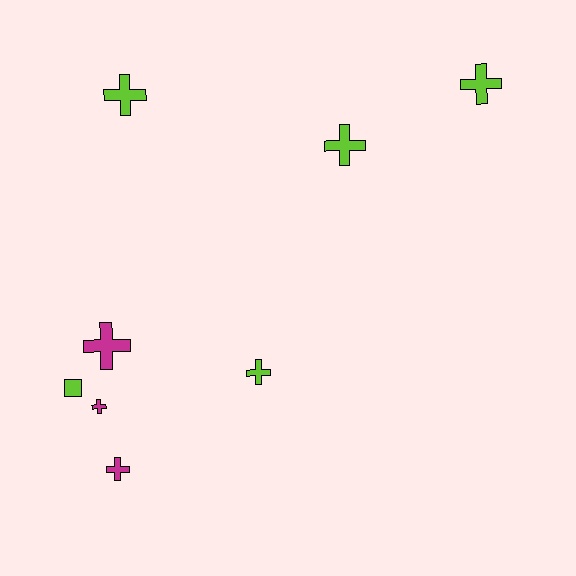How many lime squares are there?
There is 1 lime square.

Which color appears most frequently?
Lime, with 5 objects.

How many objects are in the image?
There are 8 objects.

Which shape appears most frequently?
Cross, with 7 objects.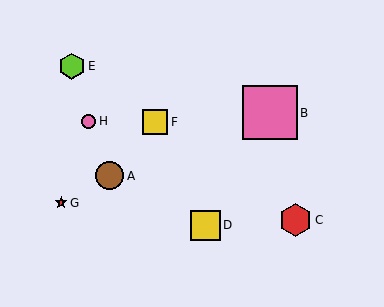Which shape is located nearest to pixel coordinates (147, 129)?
The yellow square (labeled F) at (155, 122) is nearest to that location.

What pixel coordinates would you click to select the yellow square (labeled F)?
Click at (155, 122) to select the yellow square F.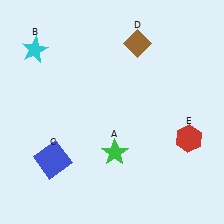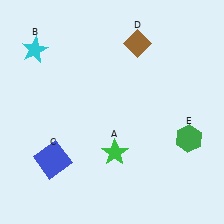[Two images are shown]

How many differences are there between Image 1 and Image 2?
There is 1 difference between the two images.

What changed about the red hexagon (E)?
In Image 1, E is red. In Image 2, it changed to green.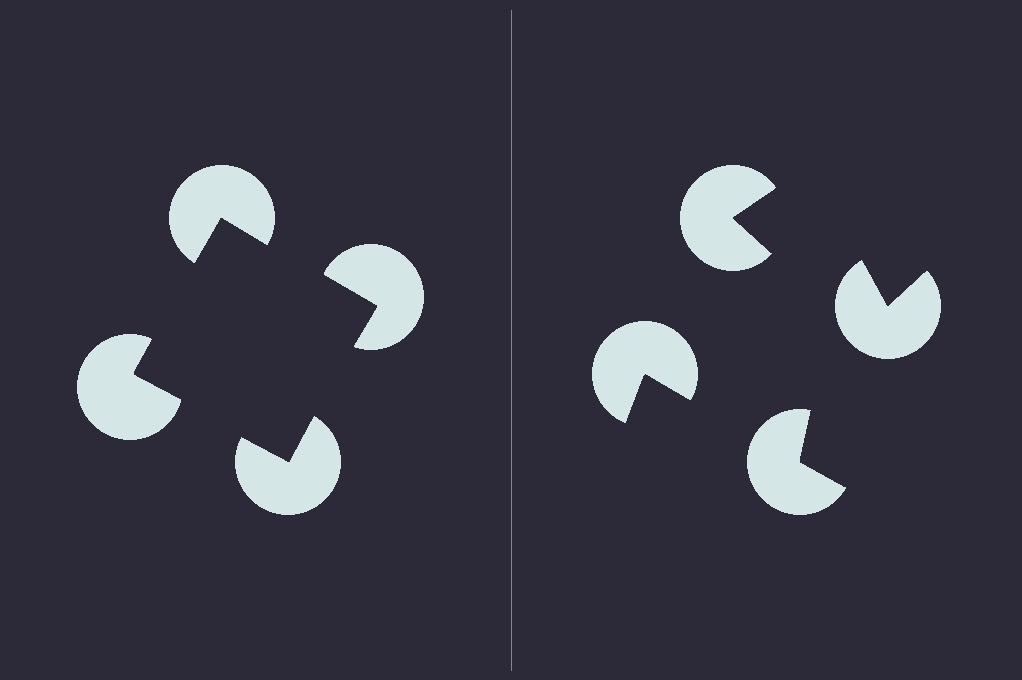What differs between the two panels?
The pac-man discs are positioned identically on both sides; only the wedge orientations differ. On the left they align to a square; on the right they are misaligned.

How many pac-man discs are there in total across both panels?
8 — 4 on each side.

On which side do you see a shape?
An illusory square appears on the left side. On the right side the wedge cuts are rotated, so no coherent shape forms.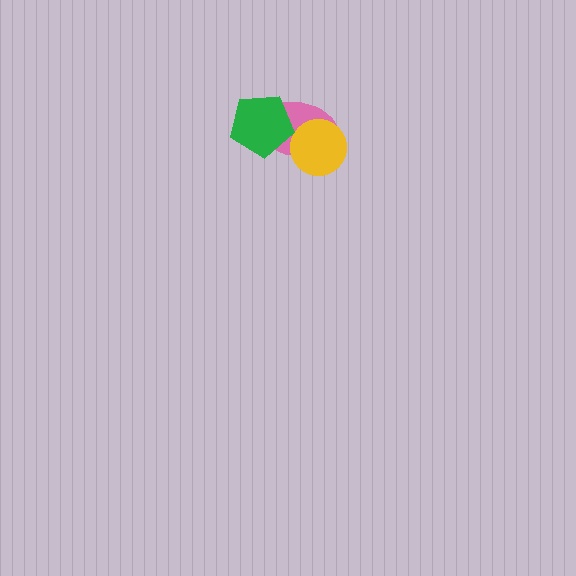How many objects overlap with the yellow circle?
1 object overlaps with the yellow circle.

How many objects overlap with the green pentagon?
1 object overlaps with the green pentagon.